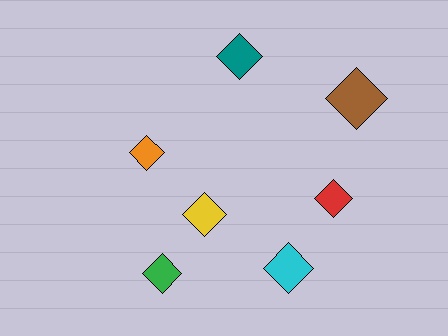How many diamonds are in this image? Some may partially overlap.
There are 7 diamonds.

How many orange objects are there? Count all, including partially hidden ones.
There is 1 orange object.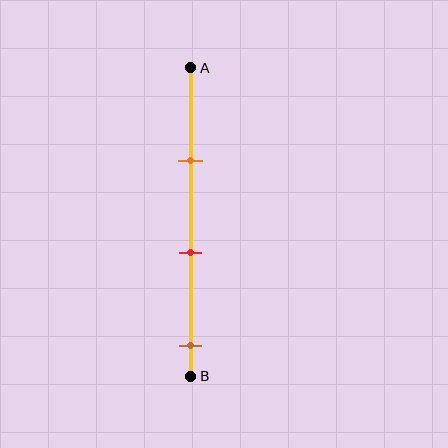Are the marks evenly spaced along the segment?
Yes, the marks are approximately evenly spaced.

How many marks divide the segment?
There are 3 marks dividing the segment.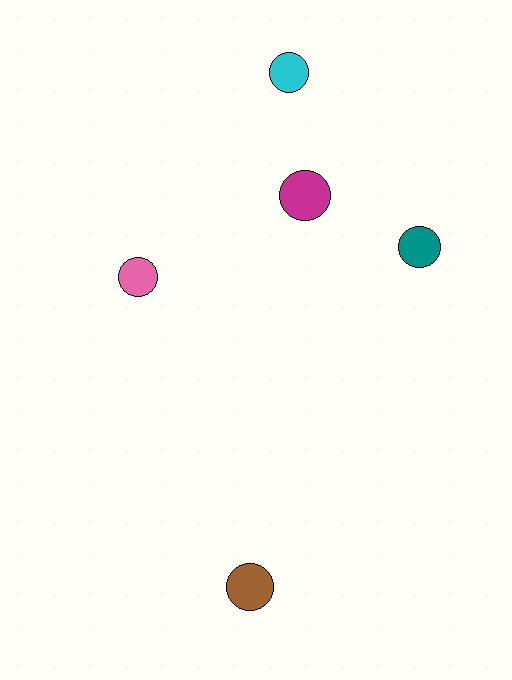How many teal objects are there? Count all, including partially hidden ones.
There is 1 teal object.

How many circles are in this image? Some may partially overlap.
There are 5 circles.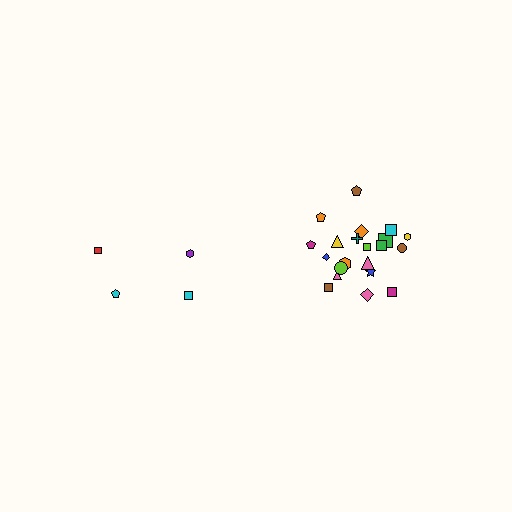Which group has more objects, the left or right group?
The right group.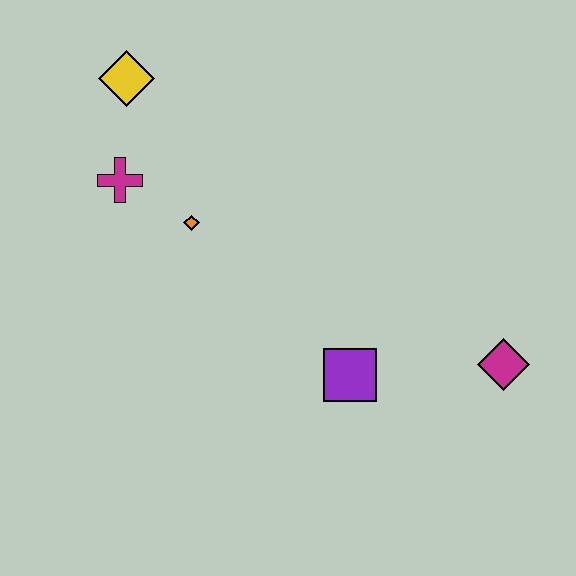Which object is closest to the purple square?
The magenta diamond is closest to the purple square.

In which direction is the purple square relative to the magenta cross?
The purple square is to the right of the magenta cross.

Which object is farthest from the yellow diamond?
The magenta diamond is farthest from the yellow diamond.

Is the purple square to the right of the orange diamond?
Yes